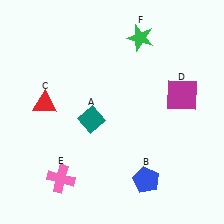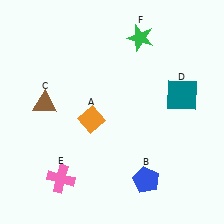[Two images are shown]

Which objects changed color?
A changed from teal to orange. C changed from red to brown. D changed from magenta to teal.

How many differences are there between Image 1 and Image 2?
There are 3 differences between the two images.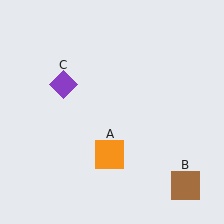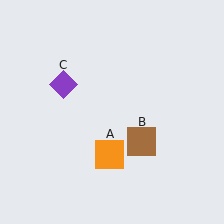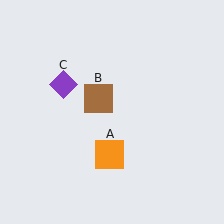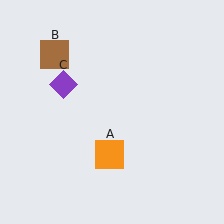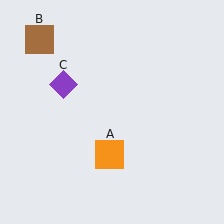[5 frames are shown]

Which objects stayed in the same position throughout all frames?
Orange square (object A) and purple diamond (object C) remained stationary.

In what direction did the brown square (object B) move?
The brown square (object B) moved up and to the left.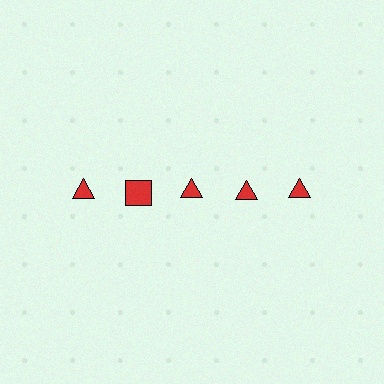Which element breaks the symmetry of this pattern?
The red square in the top row, second from left column breaks the symmetry. All other shapes are red triangles.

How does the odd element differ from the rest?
It has a different shape: square instead of triangle.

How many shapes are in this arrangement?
There are 5 shapes arranged in a grid pattern.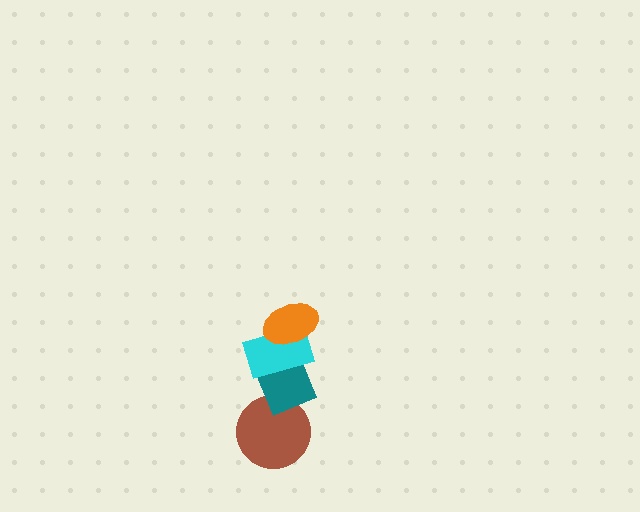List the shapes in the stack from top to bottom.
From top to bottom: the orange ellipse, the cyan rectangle, the teal diamond, the brown circle.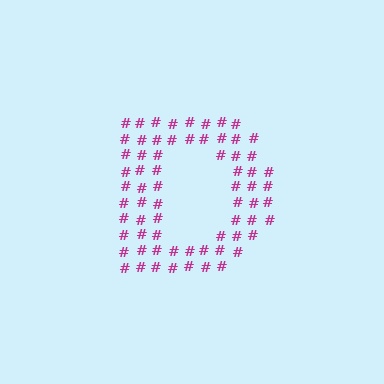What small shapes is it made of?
It is made of small hash symbols.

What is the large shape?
The large shape is the letter D.